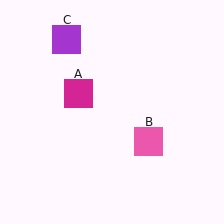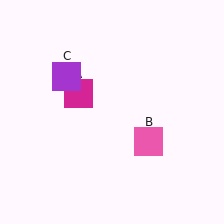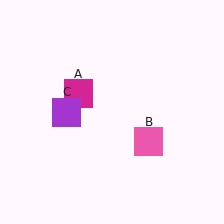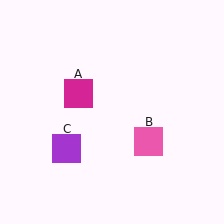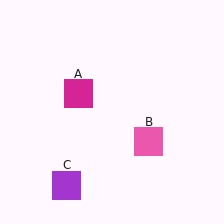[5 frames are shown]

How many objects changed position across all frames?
1 object changed position: purple square (object C).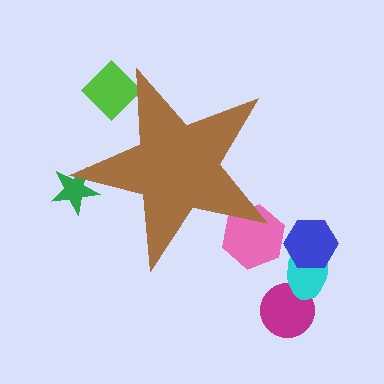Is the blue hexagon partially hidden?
No, the blue hexagon is fully visible.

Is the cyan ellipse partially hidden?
No, the cyan ellipse is fully visible.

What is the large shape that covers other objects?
A brown star.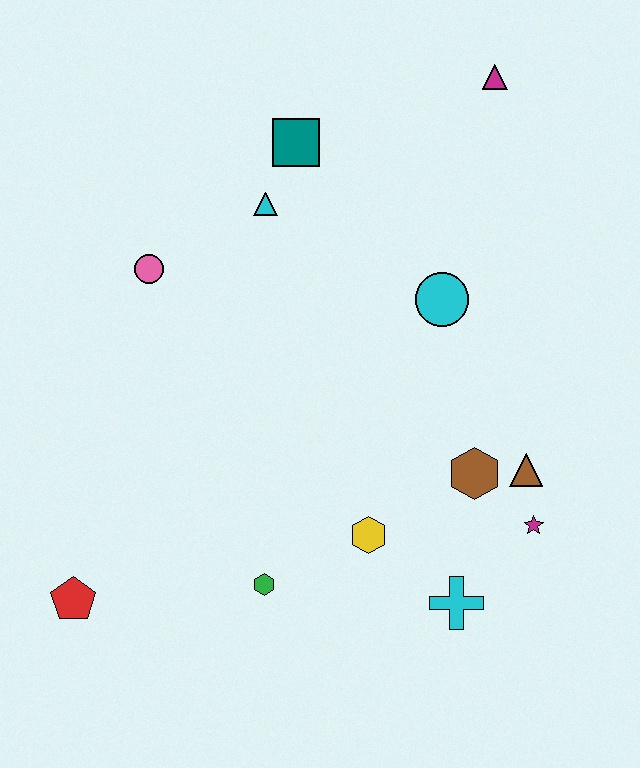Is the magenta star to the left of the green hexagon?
No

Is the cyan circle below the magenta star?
No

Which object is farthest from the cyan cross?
The magenta triangle is farthest from the cyan cross.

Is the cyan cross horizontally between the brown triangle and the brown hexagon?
No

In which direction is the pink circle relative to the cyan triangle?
The pink circle is to the left of the cyan triangle.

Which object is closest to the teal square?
The cyan triangle is closest to the teal square.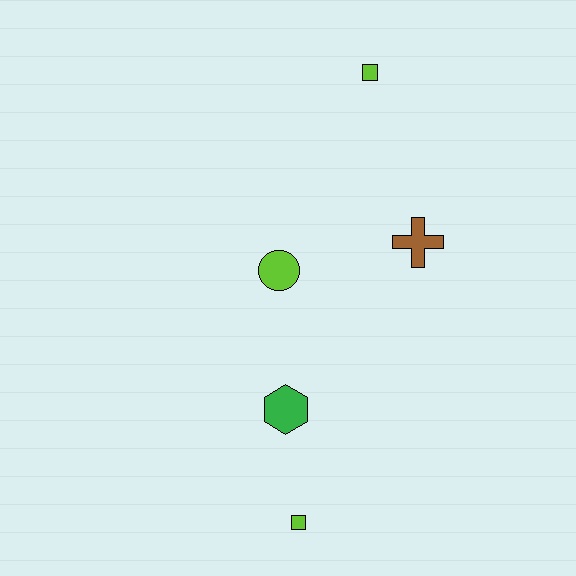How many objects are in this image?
There are 5 objects.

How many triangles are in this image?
There are no triangles.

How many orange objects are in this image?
There are no orange objects.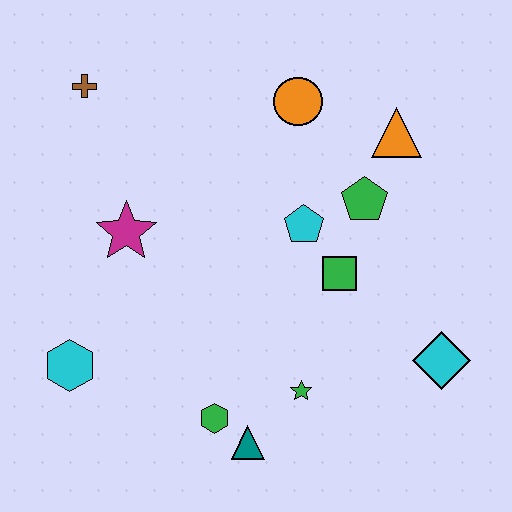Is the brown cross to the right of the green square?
No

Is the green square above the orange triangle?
No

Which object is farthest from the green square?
The brown cross is farthest from the green square.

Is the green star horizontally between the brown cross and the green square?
Yes